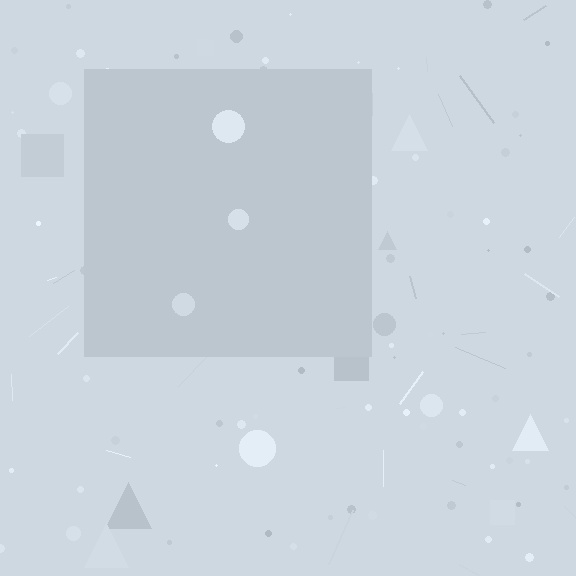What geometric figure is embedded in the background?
A square is embedded in the background.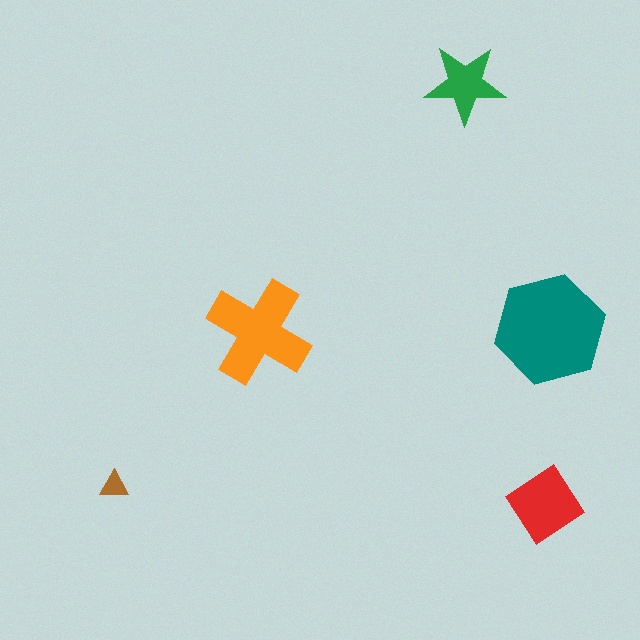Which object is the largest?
The teal hexagon.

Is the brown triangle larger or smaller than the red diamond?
Smaller.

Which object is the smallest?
The brown triangle.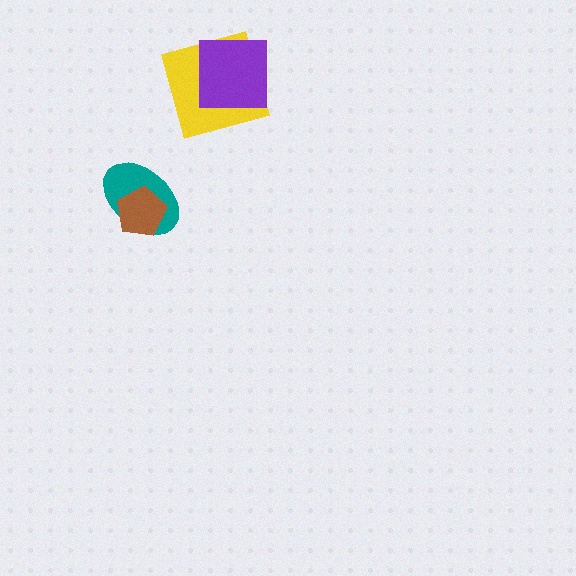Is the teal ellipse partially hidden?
Yes, it is partially covered by another shape.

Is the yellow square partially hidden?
Yes, it is partially covered by another shape.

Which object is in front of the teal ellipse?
The brown pentagon is in front of the teal ellipse.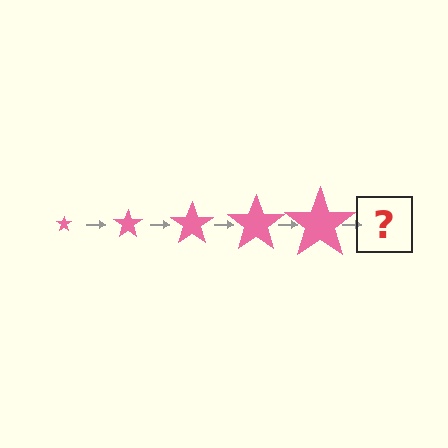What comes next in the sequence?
The next element should be a pink star, larger than the previous one.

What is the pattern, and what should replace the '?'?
The pattern is that the star gets progressively larger each step. The '?' should be a pink star, larger than the previous one.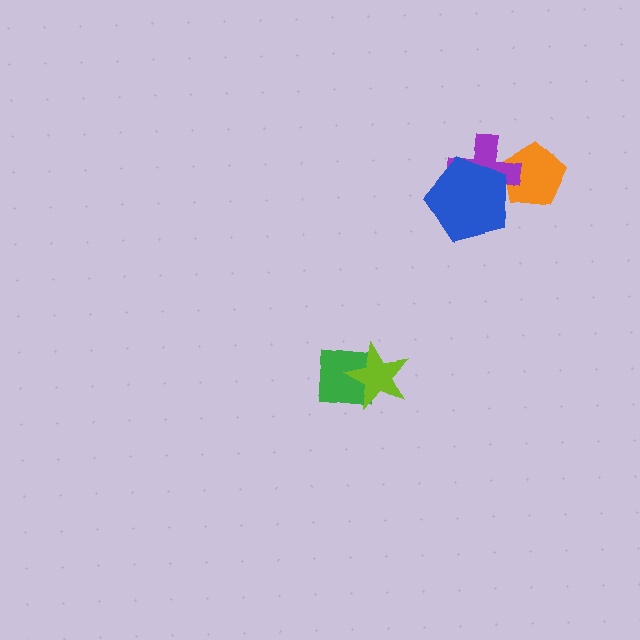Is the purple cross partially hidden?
Yes, it is partially covered by another shape.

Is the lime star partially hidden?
No, no other shape covers it.